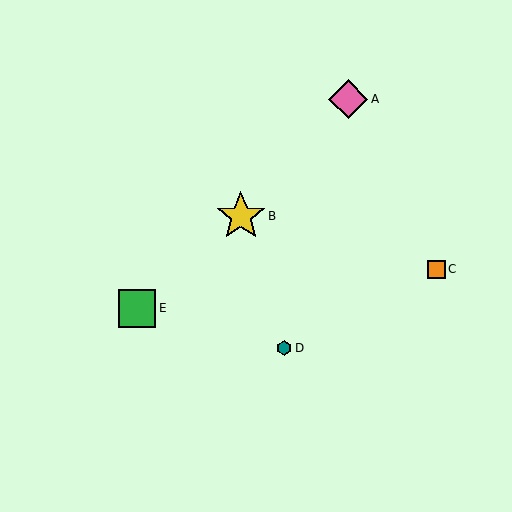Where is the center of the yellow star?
The center of the yellow star is at (241, 216).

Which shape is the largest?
The yellow star (labeled B) is the largest.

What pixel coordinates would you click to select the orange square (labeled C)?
Click at (436, 269) to select the orange square C.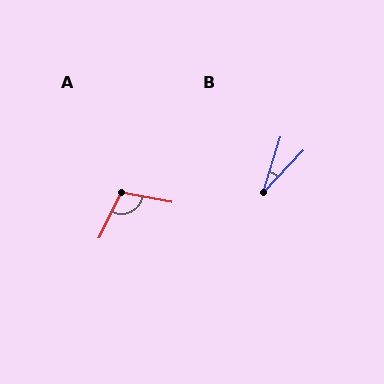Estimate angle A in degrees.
Approximately 107 degrees.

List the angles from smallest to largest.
B (27°), A (107°).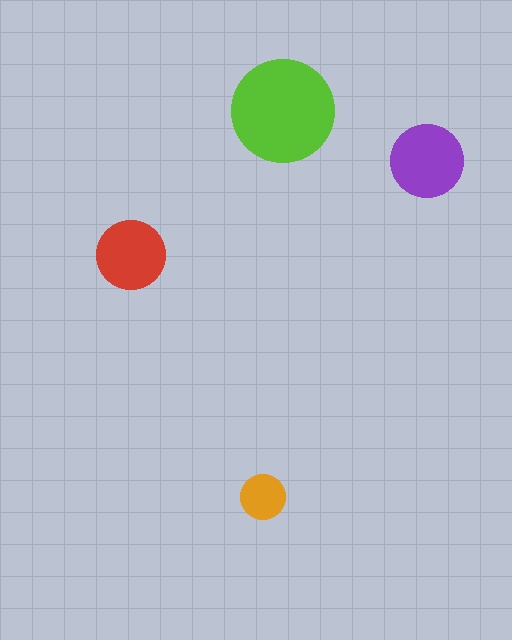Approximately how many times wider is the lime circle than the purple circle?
About 1.5 times wider.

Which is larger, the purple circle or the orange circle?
The purple one.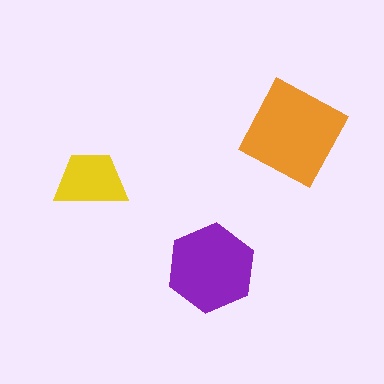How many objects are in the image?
There are 3 objects in the image.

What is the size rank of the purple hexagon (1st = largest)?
2nd.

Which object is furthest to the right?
The orange diamond is rightmost.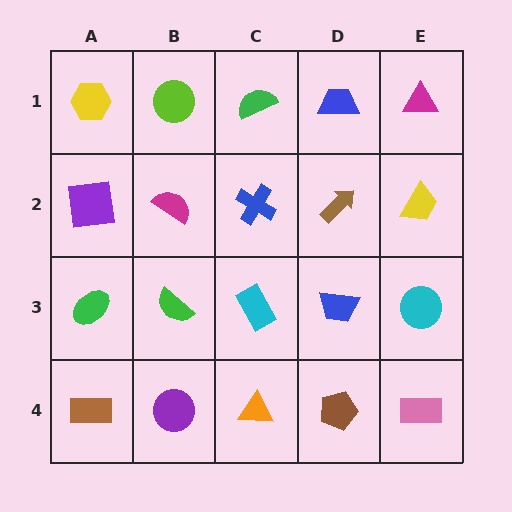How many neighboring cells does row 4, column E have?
2.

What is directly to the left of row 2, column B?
A purple square.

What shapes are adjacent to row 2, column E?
A magenta triangle (row 1, column E), a cyan circle (row 3, column E), a brown arrow (row 2, column D).